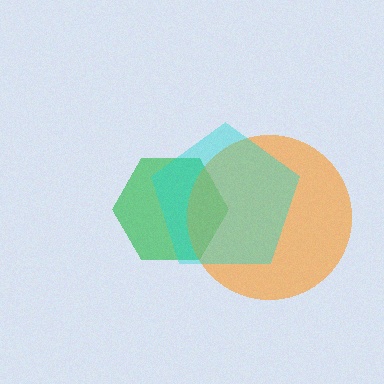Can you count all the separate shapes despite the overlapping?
Yes, there are 3 separate shapes.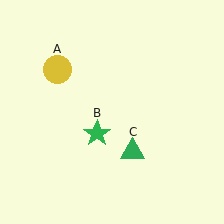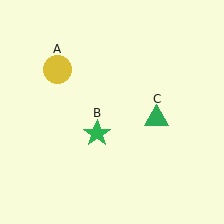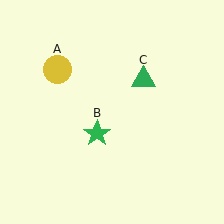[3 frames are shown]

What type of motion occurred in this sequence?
The green triangle (object C) rotated counterclockwise around the center of the scene.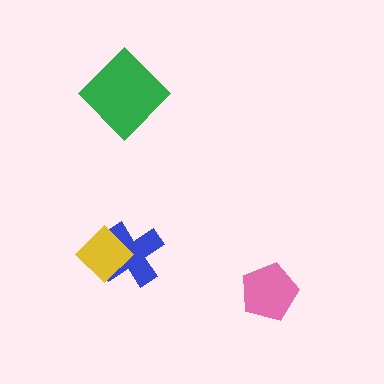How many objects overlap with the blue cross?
1 object overlaps with the blue cross.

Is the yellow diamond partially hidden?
No, no other shape covers it.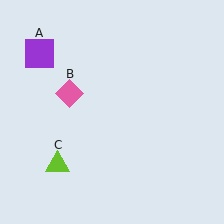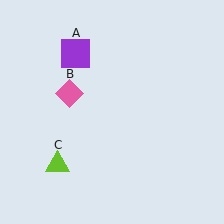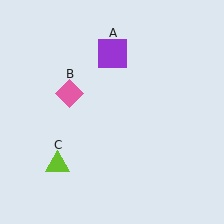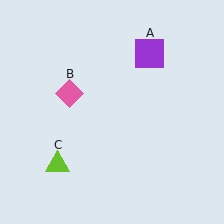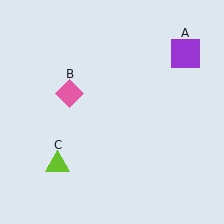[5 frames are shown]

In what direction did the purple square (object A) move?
The purple square (object A) moved right.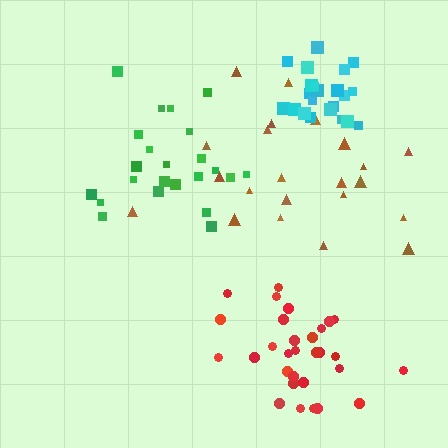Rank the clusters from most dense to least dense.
cyan, red, green, brown.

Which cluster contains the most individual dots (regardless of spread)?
Red (30).